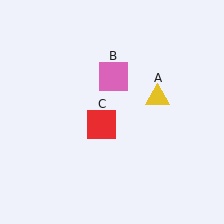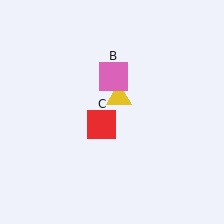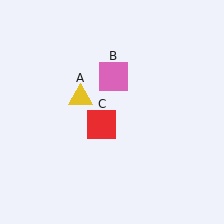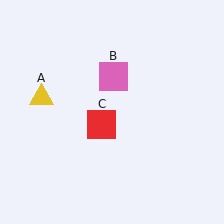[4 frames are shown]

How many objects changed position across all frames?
1 object changed position: yellow triangle (object A).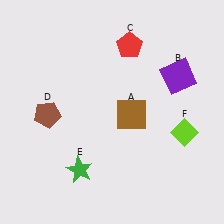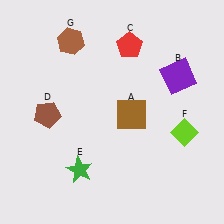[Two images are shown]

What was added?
A brown hexagon (G) was added in Image 2.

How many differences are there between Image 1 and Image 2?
There is 1 difference between the two images.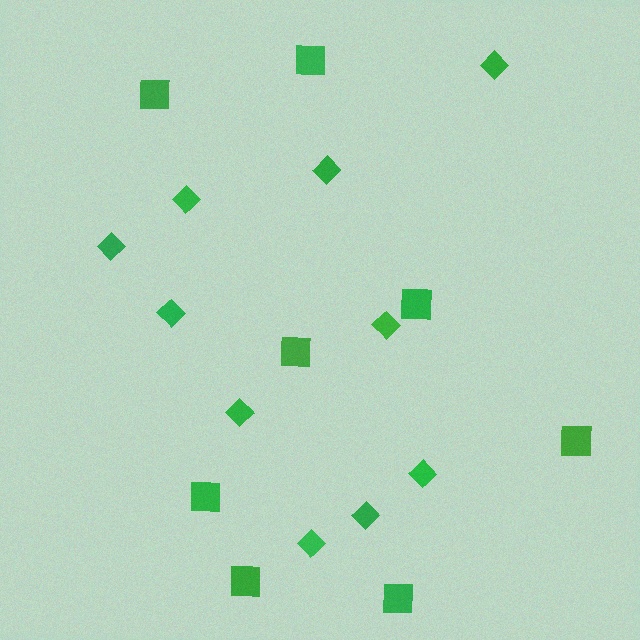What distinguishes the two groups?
There are 2 groups: one group of diamonds (10) and one group of squares (8).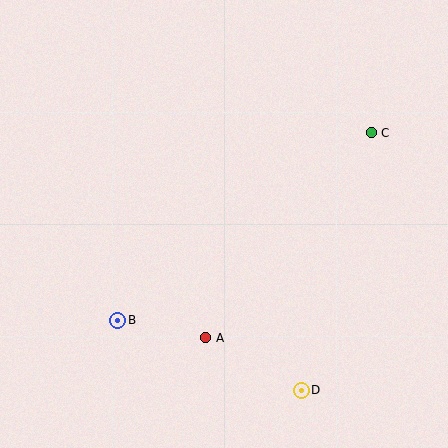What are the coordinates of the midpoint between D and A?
The midpoint between D and A is at (254, 364).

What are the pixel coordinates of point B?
Point B is at (118, 320).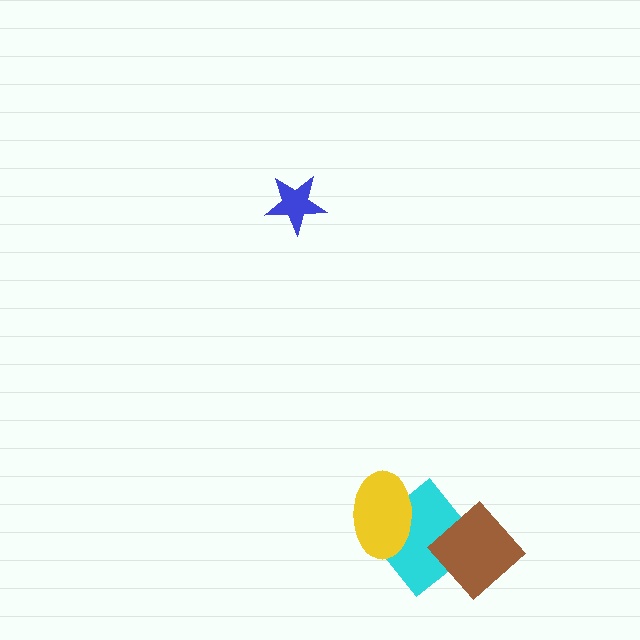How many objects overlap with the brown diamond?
1 object overlaps with the brown diamond.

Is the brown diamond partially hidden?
No, no other shape covers it.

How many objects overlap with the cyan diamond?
2 objects overlap with the cyan diamond.